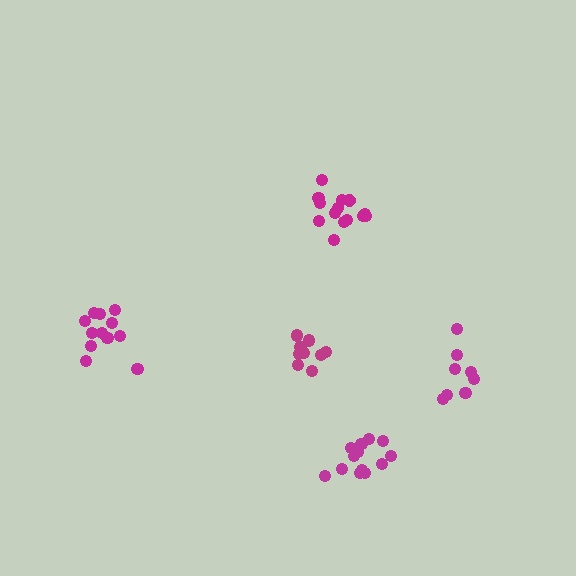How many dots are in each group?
Group 1: 9 dots, Group 2: 14 dots, Group 3: 13 dots, Group 4: 8 dots, Group 5: 12 dots (56 total).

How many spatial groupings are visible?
There are 5 spatial groupings.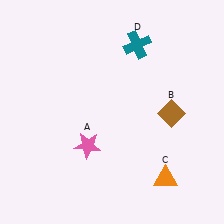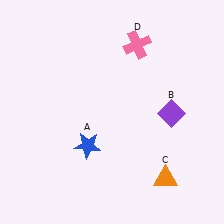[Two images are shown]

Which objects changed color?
A changed from pink to blue. B changed from brown to purple. D changed from teal to pink.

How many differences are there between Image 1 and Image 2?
There are 3 differences between the two images.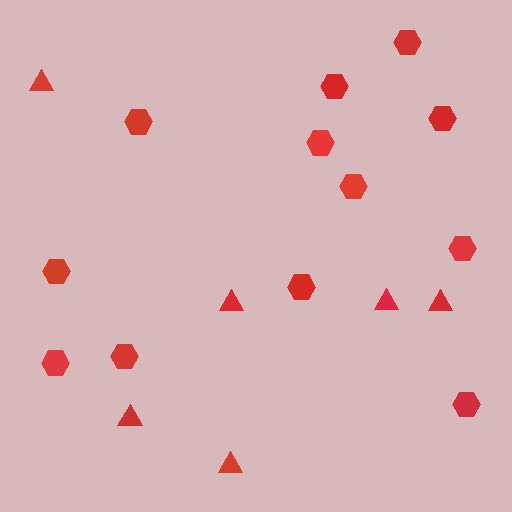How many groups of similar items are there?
There are 2 groups: one group of hexagons (12) and one group of triangles (6).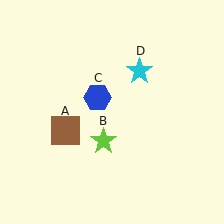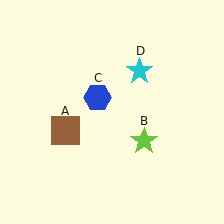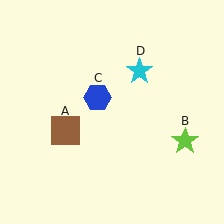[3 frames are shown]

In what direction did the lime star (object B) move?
The lime star (object B) moved right.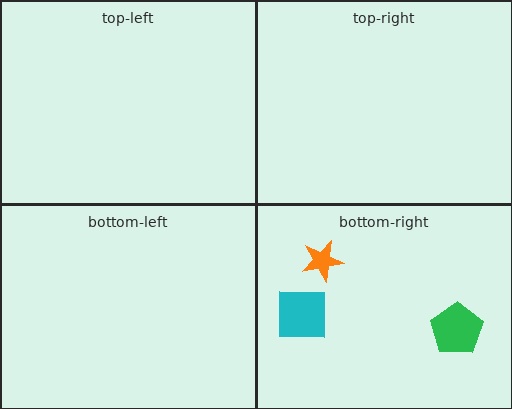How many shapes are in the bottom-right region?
3.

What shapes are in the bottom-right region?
The orange star, the green pentagon, the cyan square.